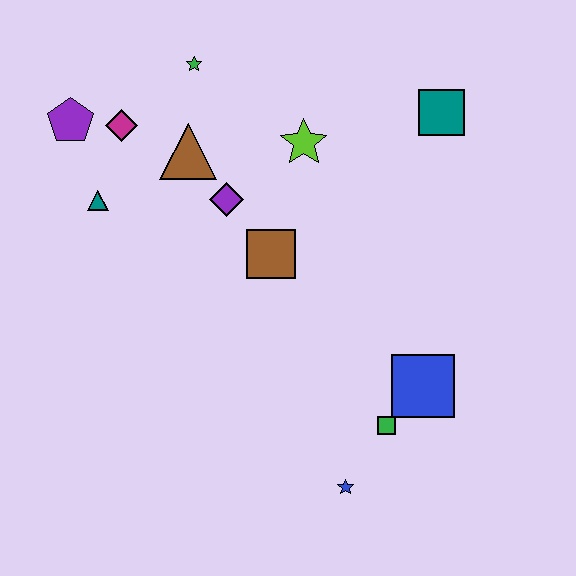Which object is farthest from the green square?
The purple pentagon is farthest from the green square.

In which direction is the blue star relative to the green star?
The blue star is below the green star.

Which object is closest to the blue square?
The green square is closest to the blue square.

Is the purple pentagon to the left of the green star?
Yes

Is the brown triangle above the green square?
Yes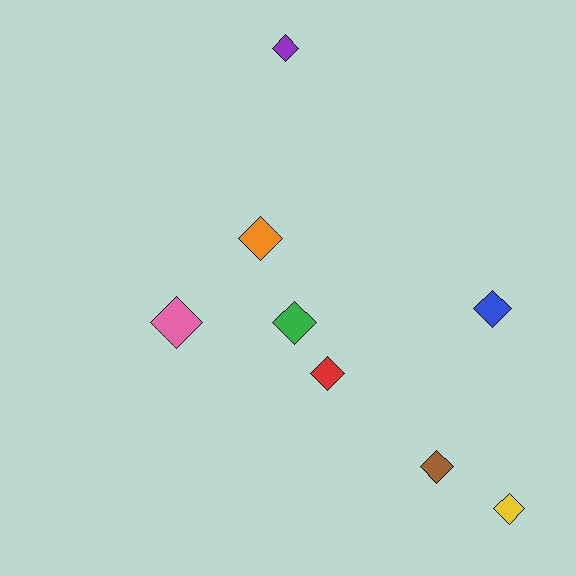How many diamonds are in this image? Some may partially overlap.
There are 8 diamonds.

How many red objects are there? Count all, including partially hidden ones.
There is 1 red object.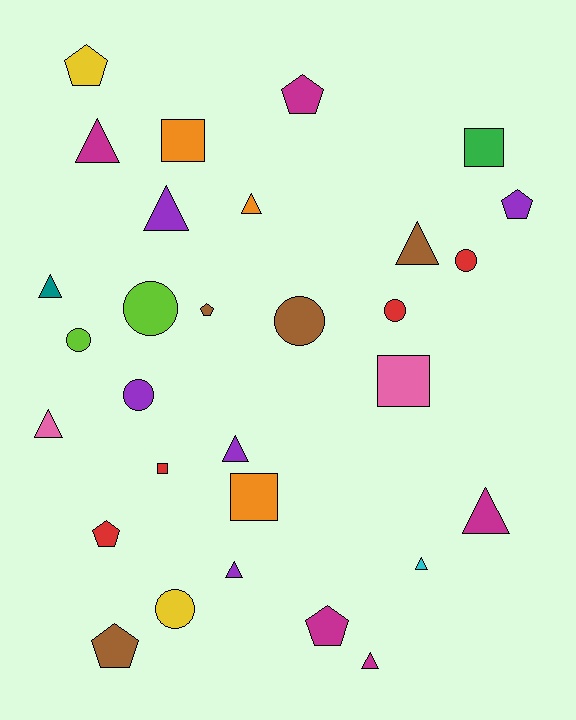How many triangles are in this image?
There are 11 triangles.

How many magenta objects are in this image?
There are 5 magenta objects.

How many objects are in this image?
There are 30 objects.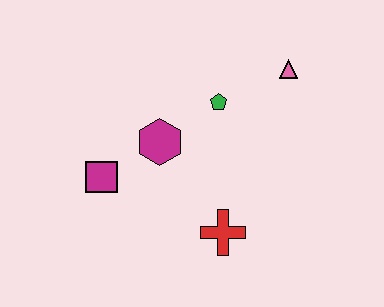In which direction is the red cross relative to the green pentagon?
The red cross is below the green pentagon.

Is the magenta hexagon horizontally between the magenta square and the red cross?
Yes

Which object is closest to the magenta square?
The magenta hexagon is closest to the magenta square.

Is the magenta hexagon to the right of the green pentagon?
No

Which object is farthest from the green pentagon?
The magenta square is farthest from the green pentagon.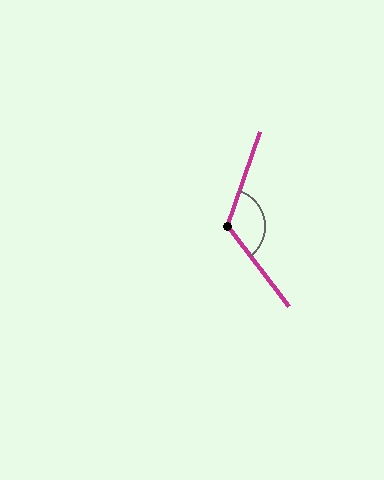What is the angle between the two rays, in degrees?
Approximately 123 degrees.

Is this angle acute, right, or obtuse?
It is obtuse.